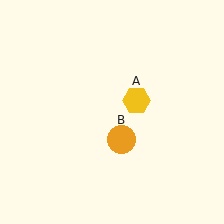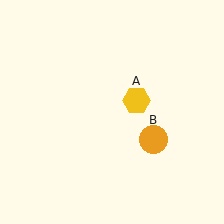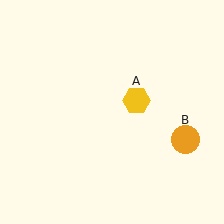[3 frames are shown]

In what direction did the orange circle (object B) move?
The orange circle (object B) moved right.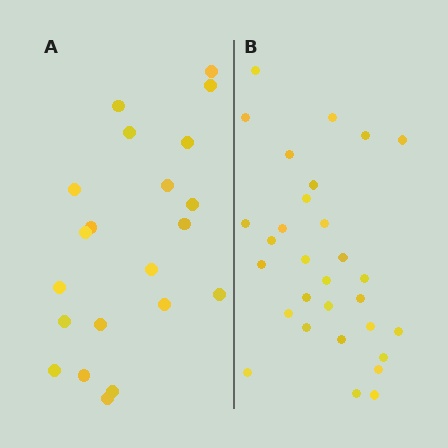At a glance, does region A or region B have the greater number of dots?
Region B (the right region) has more dots.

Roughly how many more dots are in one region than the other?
Region B has roughly 8 or so more dots than region A.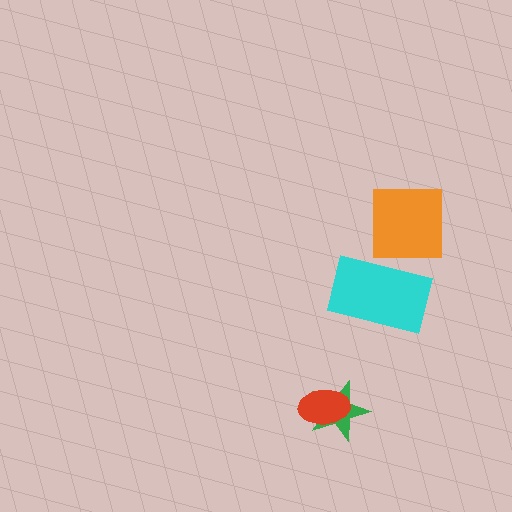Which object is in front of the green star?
The red ellipse is in front of the green star.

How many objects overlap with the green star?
1 object overlaps with the green star.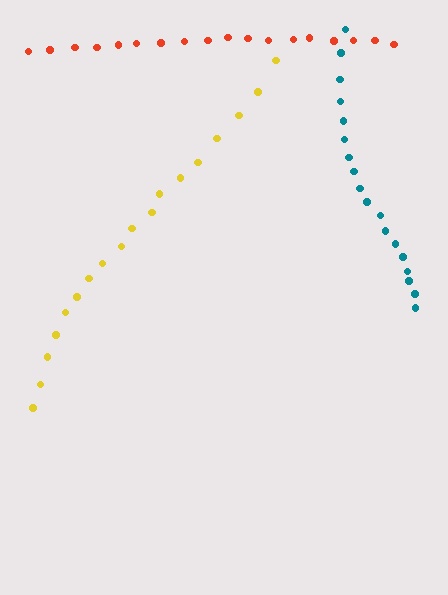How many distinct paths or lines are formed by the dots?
There are 3 distinct paths.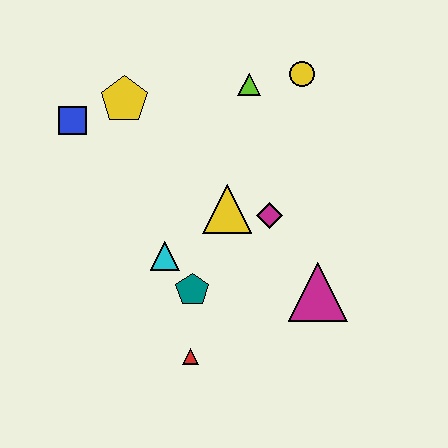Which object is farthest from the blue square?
The magenta triangle is farthest from the blue square.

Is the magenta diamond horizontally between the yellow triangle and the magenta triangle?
Yes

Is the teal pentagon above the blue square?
No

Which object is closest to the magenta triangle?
The magenta diamond is closest to the magenta triangle.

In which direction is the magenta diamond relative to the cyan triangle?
The magenta diamond is to the right of the cyan triangle.